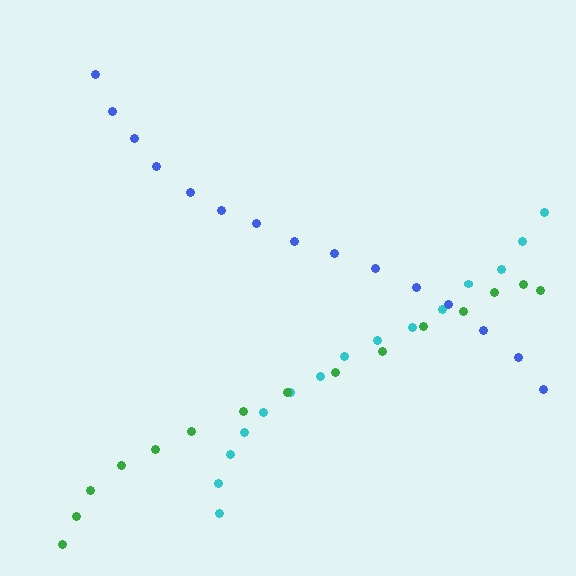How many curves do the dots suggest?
There are 3 distinct paths.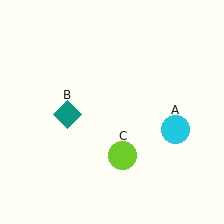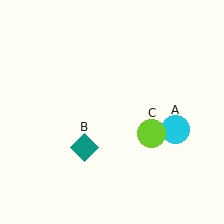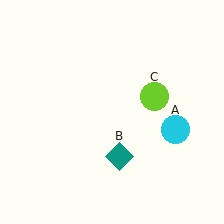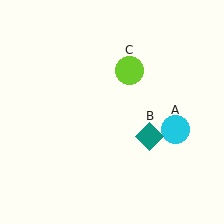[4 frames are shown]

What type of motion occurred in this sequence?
The teal diamond (object B), lime circle (object C) rotated counterclockwise around the center of the scene.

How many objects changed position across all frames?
2 objects changed position: teal diamond (object B), lime circle (object C).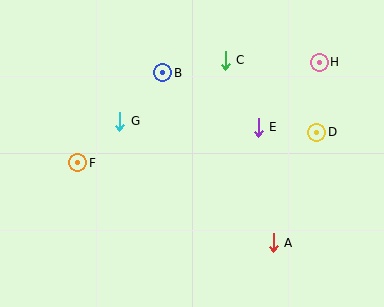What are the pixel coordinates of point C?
Point C is at (225, 60).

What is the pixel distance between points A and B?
The distance between A and B is 203 pixels.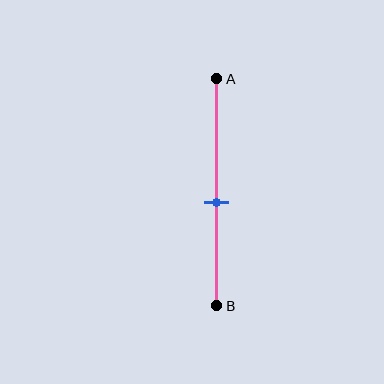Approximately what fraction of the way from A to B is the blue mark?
The blue mark is approximately 55% of the way from A to B.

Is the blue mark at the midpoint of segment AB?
No, the mark is at about 55% from A, not at the 50% midpoint.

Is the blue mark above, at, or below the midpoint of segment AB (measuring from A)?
The blue mark is below the midpoint of segment AB.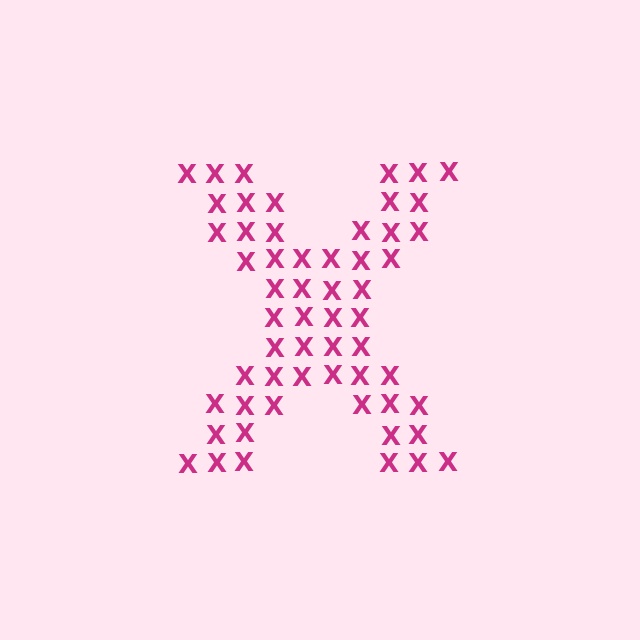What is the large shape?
The large shape is the letter X.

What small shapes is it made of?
It is made of small letter X's.